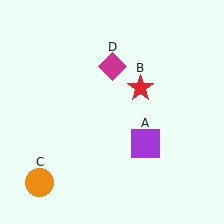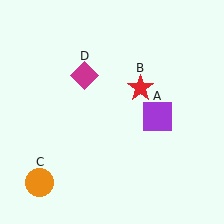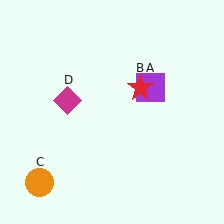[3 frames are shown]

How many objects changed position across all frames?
2 objects changed position: purple square (object A), magenta diamond (object D).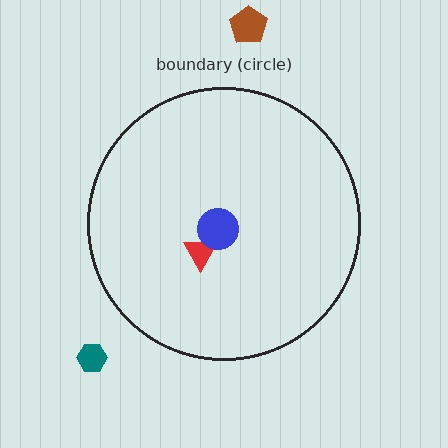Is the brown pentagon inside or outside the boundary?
Outside.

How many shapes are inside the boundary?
2 inside, 2 outside.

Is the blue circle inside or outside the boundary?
Inside.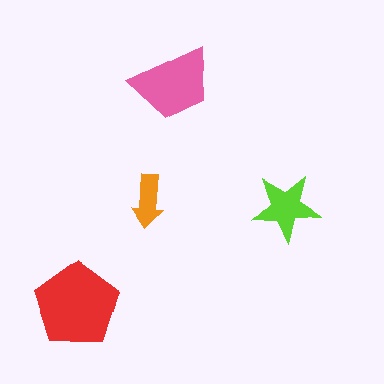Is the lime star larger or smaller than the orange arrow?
Larger.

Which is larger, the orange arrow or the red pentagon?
The red pentagon.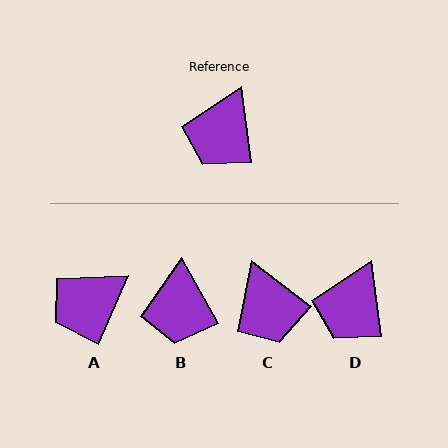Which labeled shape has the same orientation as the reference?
D.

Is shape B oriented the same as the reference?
No, it is off by about 22 degrees.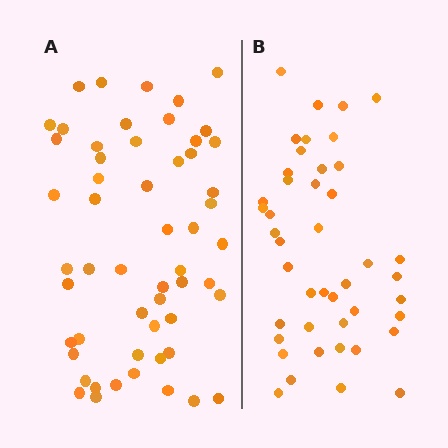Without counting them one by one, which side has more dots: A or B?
Region A (the left region) has more dots.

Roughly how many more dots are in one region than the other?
Region A has roughly 12 or so more dots than region B.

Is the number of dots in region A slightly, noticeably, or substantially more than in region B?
Region A has noticeably more, but not dramatically so. The ratio is roughly 1.2 to 1.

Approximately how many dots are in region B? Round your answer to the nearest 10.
About 40 dots. (The exact count is 44, which rounds to 40.)